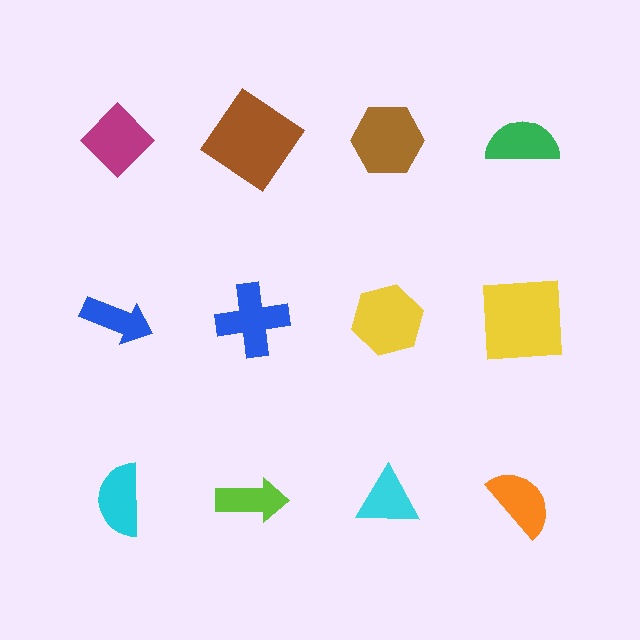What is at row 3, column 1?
A cyan semicircle.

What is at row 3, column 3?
A cyan triangle.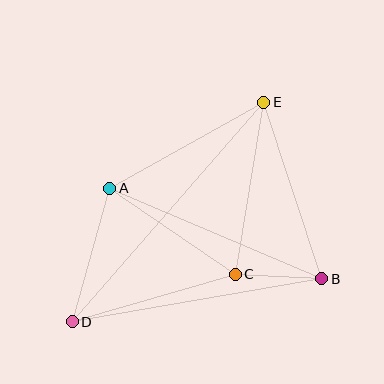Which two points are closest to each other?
Points B and C are closest to each other.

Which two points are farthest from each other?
Points D and E are farthest from each other.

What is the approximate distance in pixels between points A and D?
The distance between A and D is approximately 138 pixels.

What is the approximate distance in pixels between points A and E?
The distance between A and E is approximately 177 pixels.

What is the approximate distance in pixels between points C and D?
The distance between C and D is approximately 170 pixels.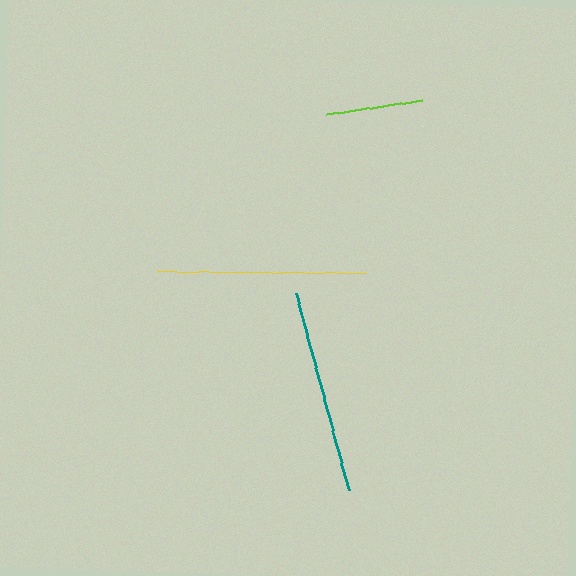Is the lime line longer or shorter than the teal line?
The teal line is longer than the lime line.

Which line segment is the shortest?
The lime line is the shortest at approximately 96 pixels.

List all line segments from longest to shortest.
From longest to shortest: yellow, teal, lime.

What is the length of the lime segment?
The lime segment is approximately 96 pixels long.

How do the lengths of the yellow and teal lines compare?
The yellow and teal lines are approximately the same length.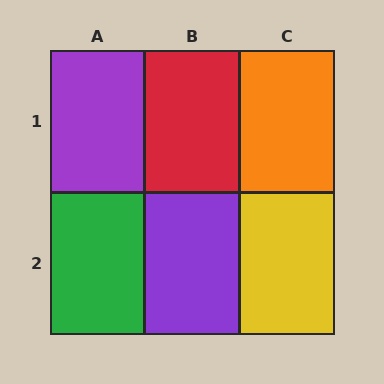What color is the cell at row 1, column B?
Red.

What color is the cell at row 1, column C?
Orange.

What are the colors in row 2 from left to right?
Green, purple, yellow.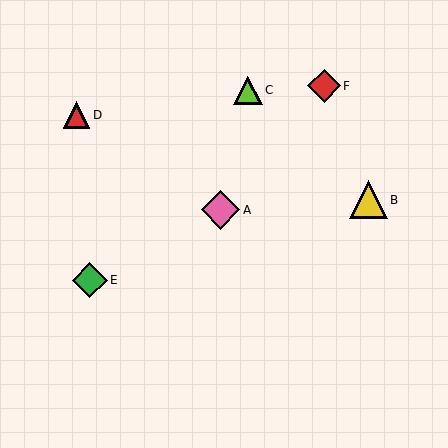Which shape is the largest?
The pink diamond (labeled A) is the largest.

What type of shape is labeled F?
Shape F is a red diamond.